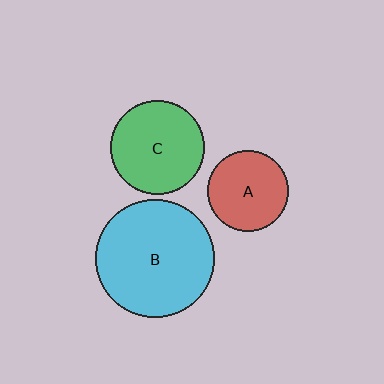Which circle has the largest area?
Circle B (cyan).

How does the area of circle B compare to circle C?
Approximately 1.6 times.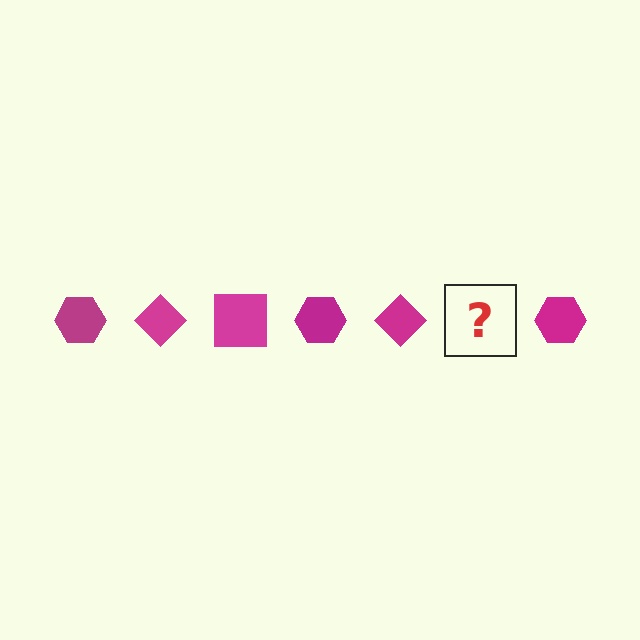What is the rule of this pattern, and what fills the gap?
The rule is that the pattern cycles through hexagon, diamond, square shapes in magenta. The gap should be filled with a magenta square.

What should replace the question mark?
The question mark should be replaced with a magenta square.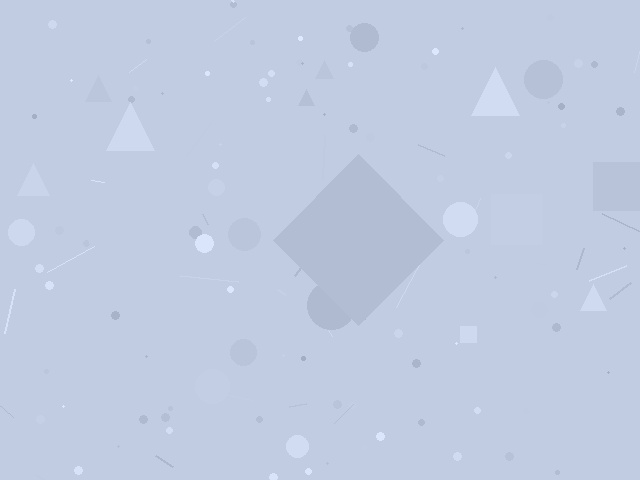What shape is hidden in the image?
A diamond is hidden in the image.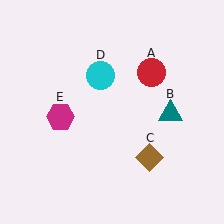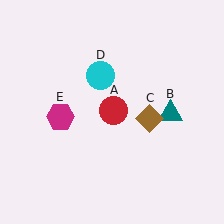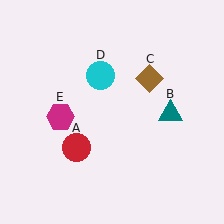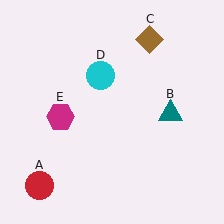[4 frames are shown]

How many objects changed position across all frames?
2 objects changed position: red circle (object A), brown diamond (object C).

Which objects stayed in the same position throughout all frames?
Teal triangle (object B) and cyan circle (object D) and magenta hexagon (object E) remained stationary.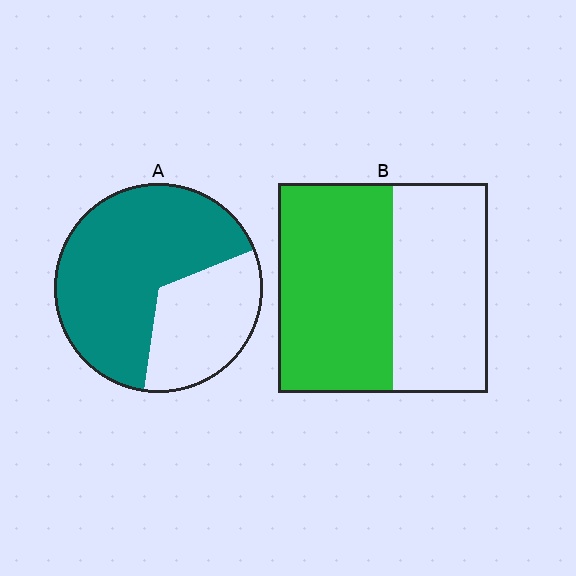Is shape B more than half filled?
Yes.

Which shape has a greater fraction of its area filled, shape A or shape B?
Shape A.